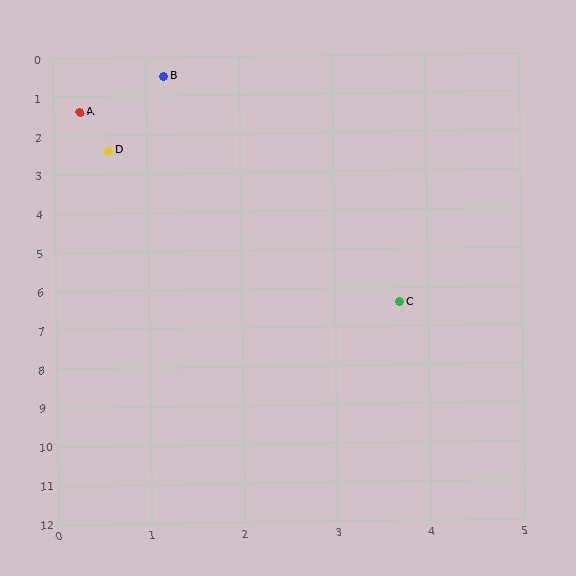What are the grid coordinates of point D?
Point D is at approximately (0.6, 2.4).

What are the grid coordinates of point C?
Point C is at approximately (3.7, 6.4).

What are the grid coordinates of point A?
Point A is at approximately (0.3, 1.4).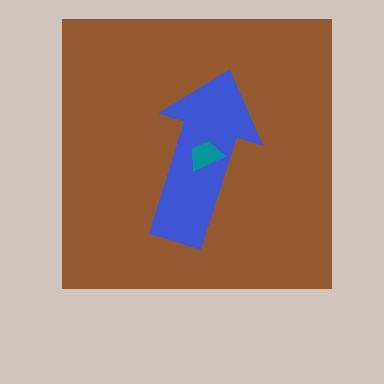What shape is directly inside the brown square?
The blue arrow.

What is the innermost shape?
The teal trapezoid.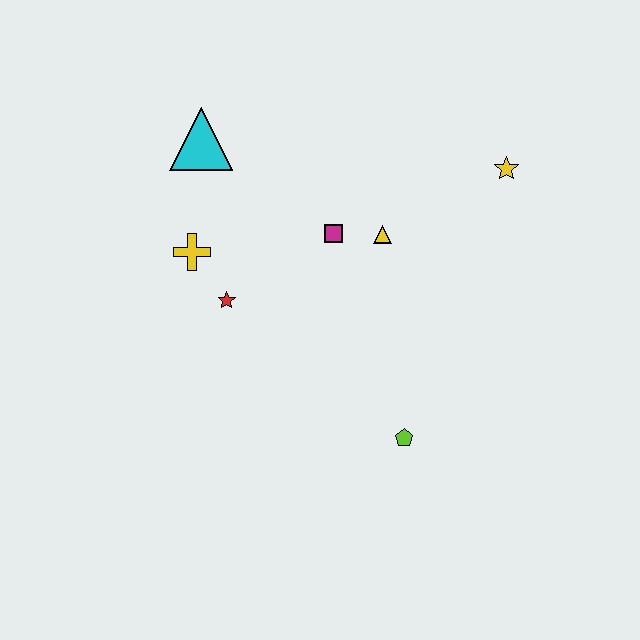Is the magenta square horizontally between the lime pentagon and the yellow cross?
Yes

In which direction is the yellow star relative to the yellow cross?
The yellow star is to the right of the yellow cross.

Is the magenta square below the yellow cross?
No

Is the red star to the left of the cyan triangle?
No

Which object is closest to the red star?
The yellow cross is closest to the red star.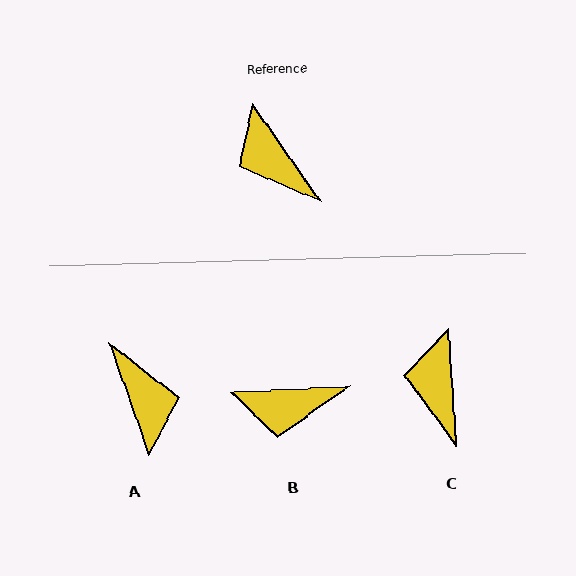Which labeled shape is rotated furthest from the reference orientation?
A, about 164 degrees away.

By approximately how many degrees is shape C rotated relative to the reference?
Approximately 31 degrees clockwise.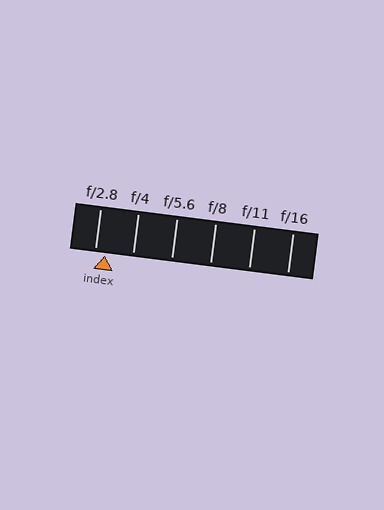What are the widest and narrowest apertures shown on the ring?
The widest aperture shown is f/2.8 and the narrowest is f/16.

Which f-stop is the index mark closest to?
The index mark is closest to f/2.8.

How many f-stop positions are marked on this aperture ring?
There are 6 f-stop positions marked.